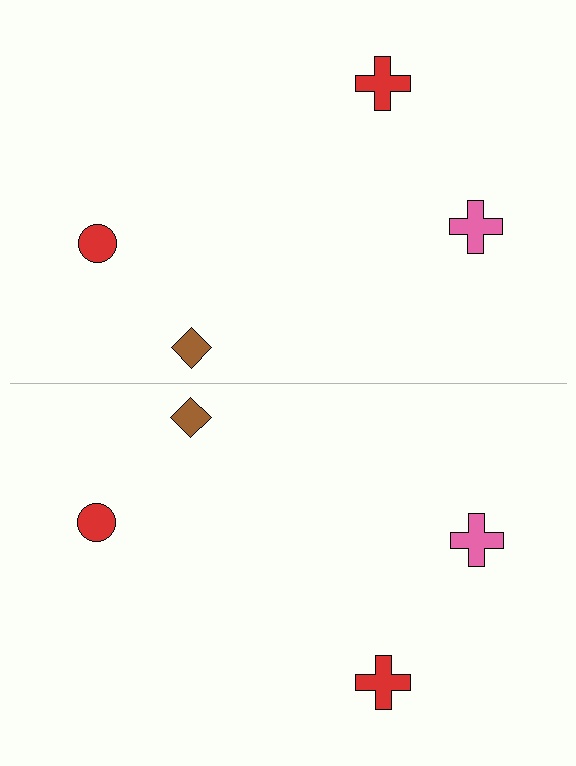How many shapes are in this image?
There are 8 shapes in this image.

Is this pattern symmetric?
Yes, this pattern has bilateral (reflection) symmetry.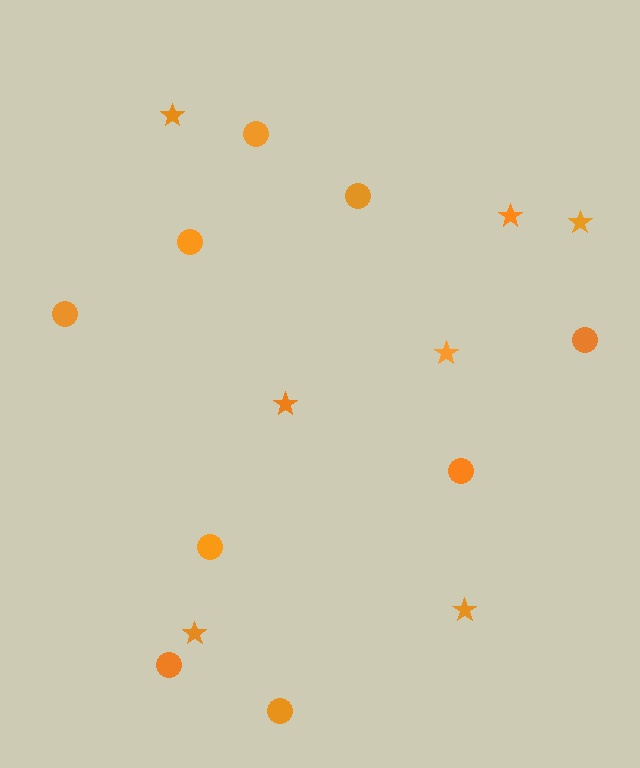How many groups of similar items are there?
There are 2 groups: one group of stars (7) and one group of circles (9).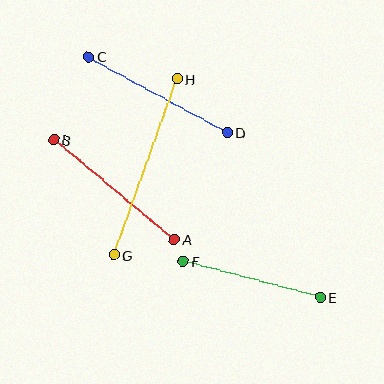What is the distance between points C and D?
The distance is approximately 158 pixels.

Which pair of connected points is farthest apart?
Points G and H are farthest apart.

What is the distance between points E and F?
The distance is approximately 142 pixels.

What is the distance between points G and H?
The distance is approximately 187 pixels.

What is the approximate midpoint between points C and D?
The midpoint is at approximately (158, 95) pixels.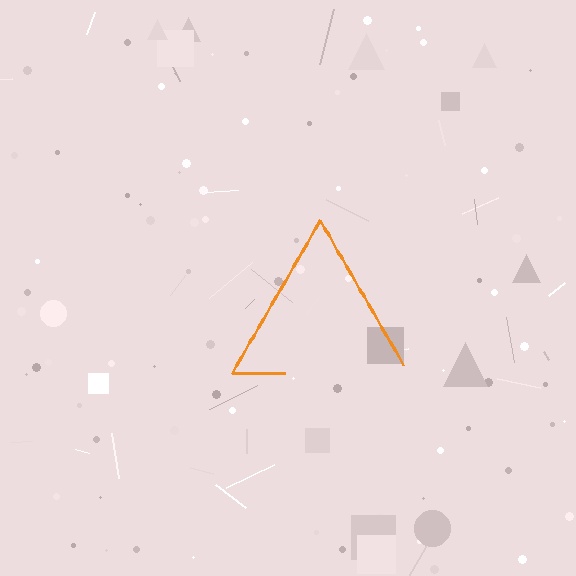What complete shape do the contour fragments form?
The contour fragments form a triangle.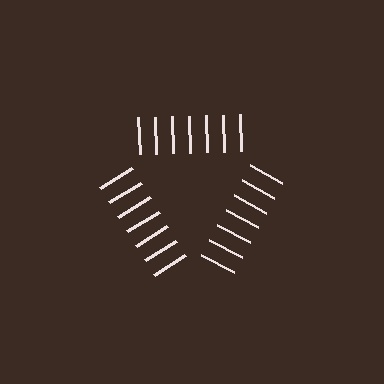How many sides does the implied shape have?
3 sides — the line-ends trace a triangle.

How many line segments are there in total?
21 — 7 along each of the 3 edges.